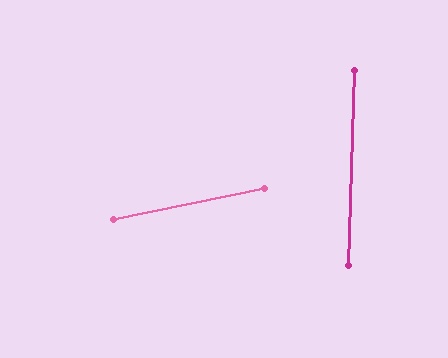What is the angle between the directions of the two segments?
Approximately 77 degrees.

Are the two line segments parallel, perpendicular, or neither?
Neither parallel nor perpendicular — they differ by about 77°.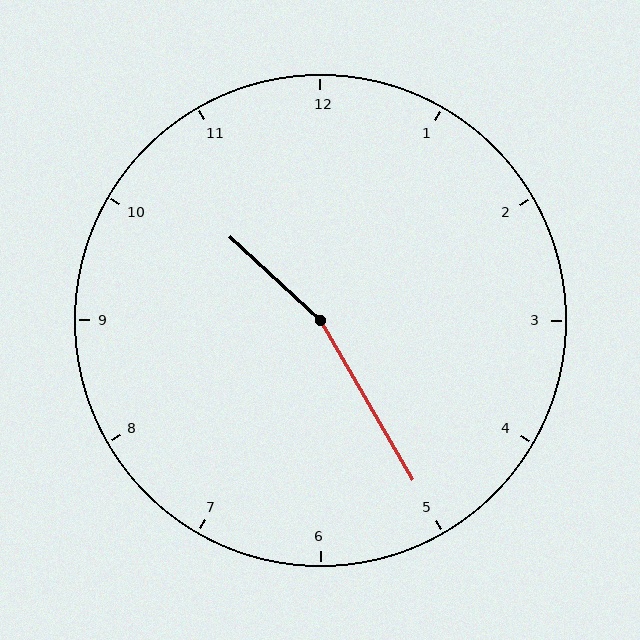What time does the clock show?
10:25.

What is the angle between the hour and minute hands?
Approximately 162 degrees.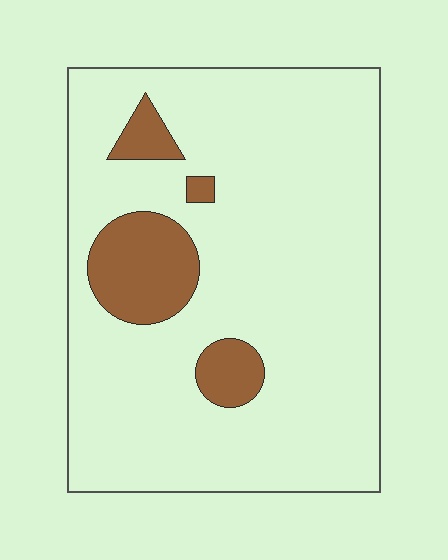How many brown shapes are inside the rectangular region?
4.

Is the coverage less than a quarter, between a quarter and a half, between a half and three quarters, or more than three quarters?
Less than a quarter.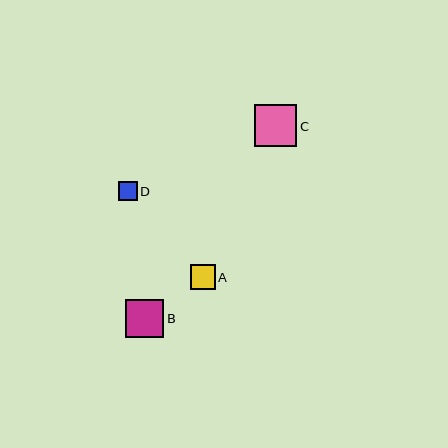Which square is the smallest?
Square D is the smallest with a size of approximately 19 pixels.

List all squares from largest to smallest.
From largest to smallest: C, B, A, D.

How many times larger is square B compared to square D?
Square B is approximately 2.0 times the size of square D.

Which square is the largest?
Square C is the largest with a size of approximately 42 pixels.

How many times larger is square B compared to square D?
Square B is approximately 2.0 times the size of square D.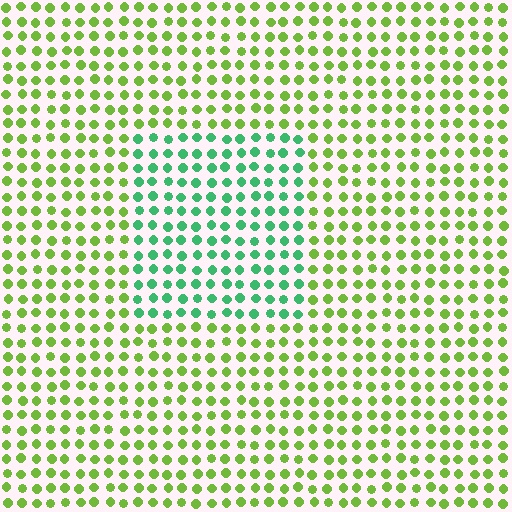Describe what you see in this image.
The image is filled with small lime elements in a uniform arrangement. A rectangle-shaped region is visible where the elements are tinted to a slightly different hue, forming a subtle color boundary.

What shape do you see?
I see a rectangle.